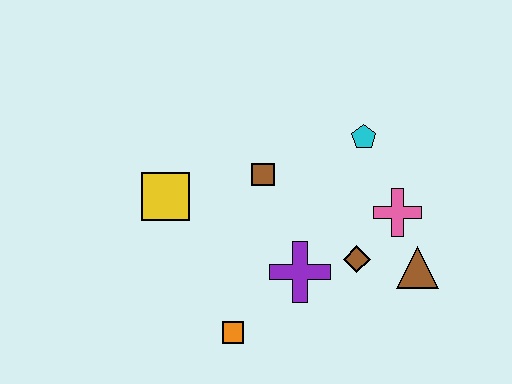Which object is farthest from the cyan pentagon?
The orange square is farthest from the cyan pentagon.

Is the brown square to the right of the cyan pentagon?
No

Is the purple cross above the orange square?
Yes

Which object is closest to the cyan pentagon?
The pink cross is closest to the cyan pentagon.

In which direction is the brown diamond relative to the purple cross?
The brown diamond is to the right of the purple cross.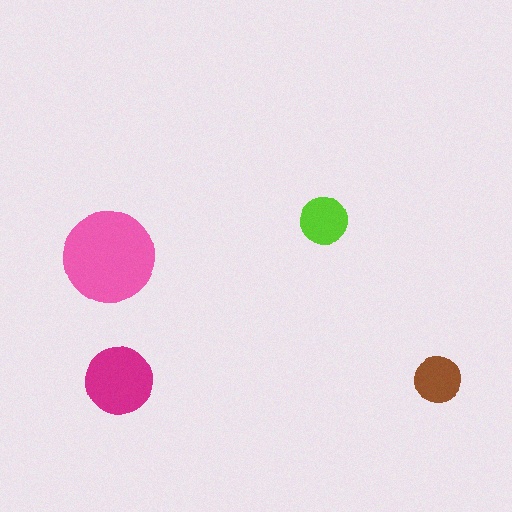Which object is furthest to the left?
The pink circle is leftmost.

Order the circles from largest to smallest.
the pink one, the magenta one, the lime one, the brown one.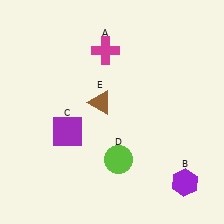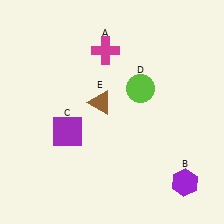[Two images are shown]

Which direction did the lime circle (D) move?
The lime circle (D) moved up.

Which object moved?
The lime circle (D) moved up.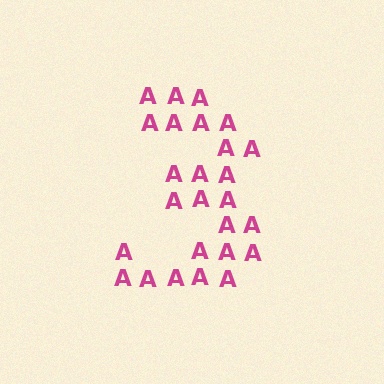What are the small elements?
The small elements are letter A's.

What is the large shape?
The large shape is the digit 3.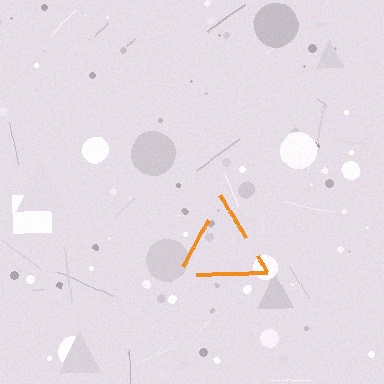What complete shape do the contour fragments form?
The contour fragments form a triangle.